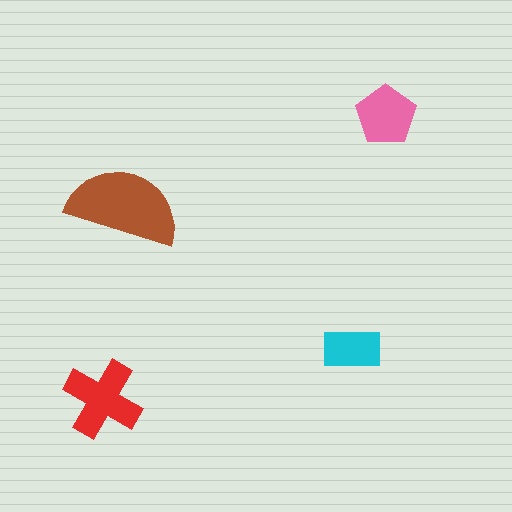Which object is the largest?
The brown semicircle.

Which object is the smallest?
The cyan rectangle.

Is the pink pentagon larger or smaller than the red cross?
Smaller.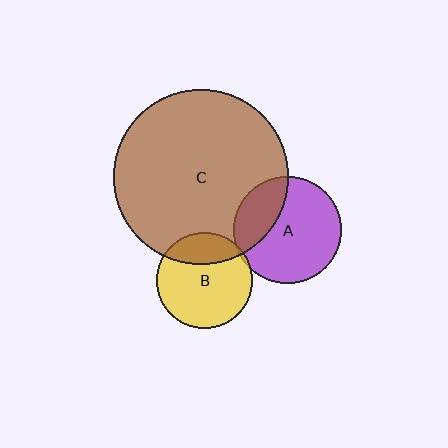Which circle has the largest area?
Circle C (brown).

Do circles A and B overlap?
Yes.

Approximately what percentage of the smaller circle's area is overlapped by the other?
Approximately 5%.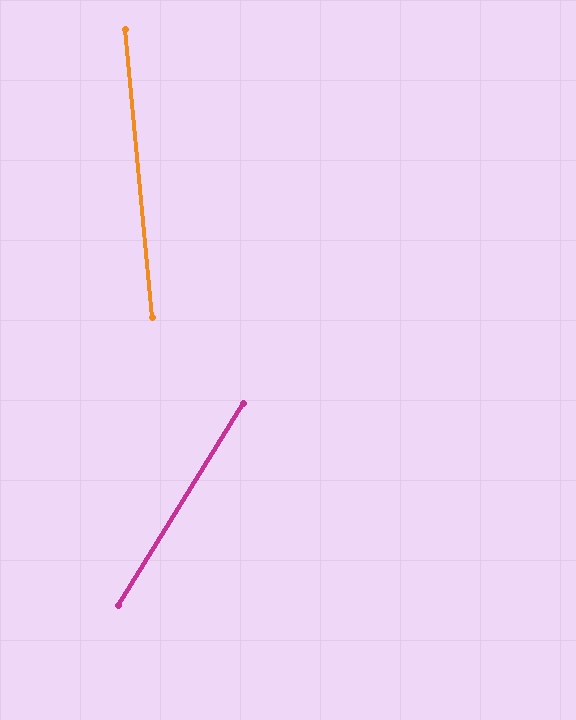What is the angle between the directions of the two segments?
Approximately 37 degrees.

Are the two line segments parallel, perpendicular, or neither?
Neither parallel nor perpendicular — they differ by about 37°.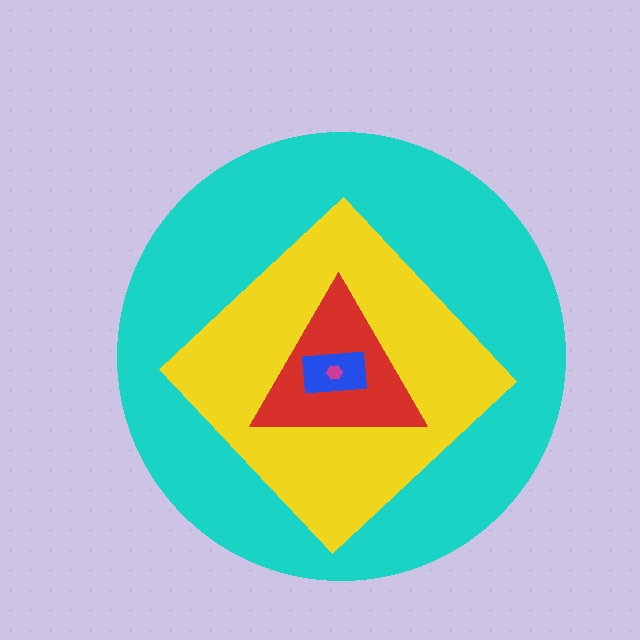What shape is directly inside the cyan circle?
The yellow diamond.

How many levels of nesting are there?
5.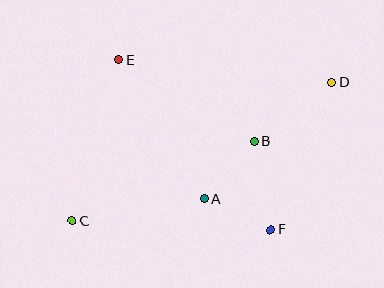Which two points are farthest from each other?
Points C and D are farthest from each other.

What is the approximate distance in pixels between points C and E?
The distance between C and E is approximately 167 pixels.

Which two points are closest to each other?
Points A and F are closest to each other.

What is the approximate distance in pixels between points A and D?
The distance between A and D is approximately 172 pixels.